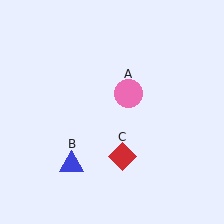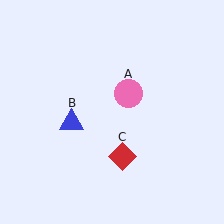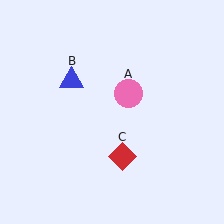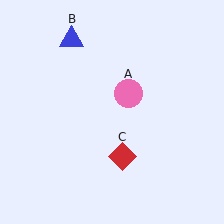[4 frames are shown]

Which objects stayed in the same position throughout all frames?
Pink circle (object A) and red diamond (object C) remained stationary.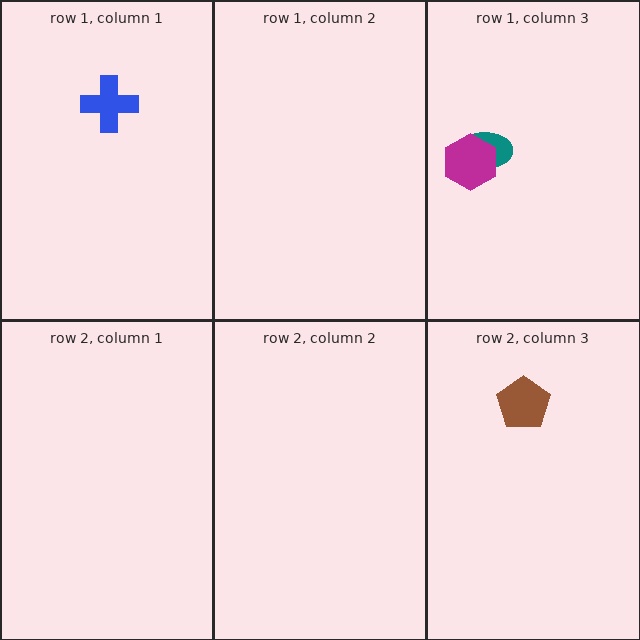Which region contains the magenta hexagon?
The row 1, column 3 region.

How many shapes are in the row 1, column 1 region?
1.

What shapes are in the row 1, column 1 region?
The blue cross.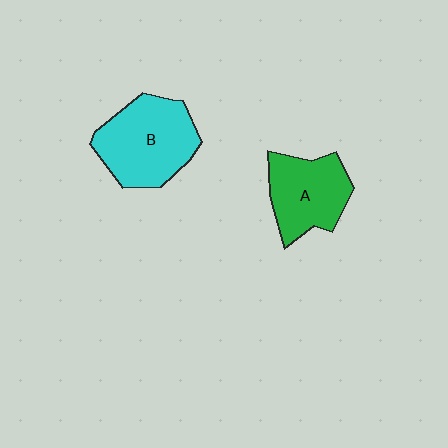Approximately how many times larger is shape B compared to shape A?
Approximately 1.3 times.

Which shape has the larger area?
Shape B (cyan).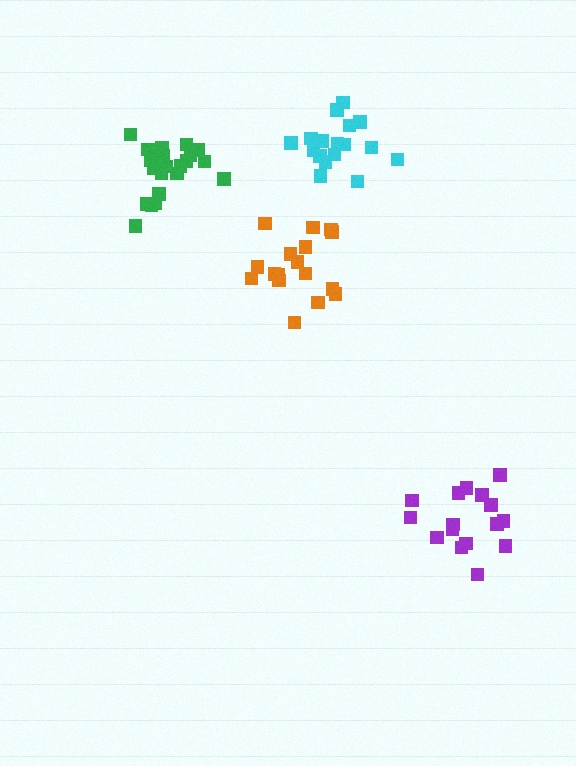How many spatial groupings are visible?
There are 4 spatial groupings.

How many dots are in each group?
Group 1: 21 dots, Group 2: 16 dots, Group 3: 17 dots, Group 4: 18 dots (72 total).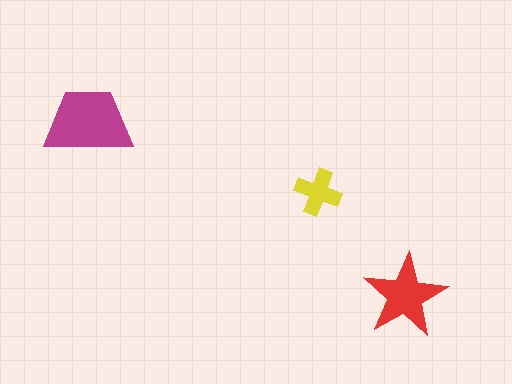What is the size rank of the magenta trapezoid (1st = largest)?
1st.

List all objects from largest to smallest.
The magenta trapezoid, the red star, the yellow cross.